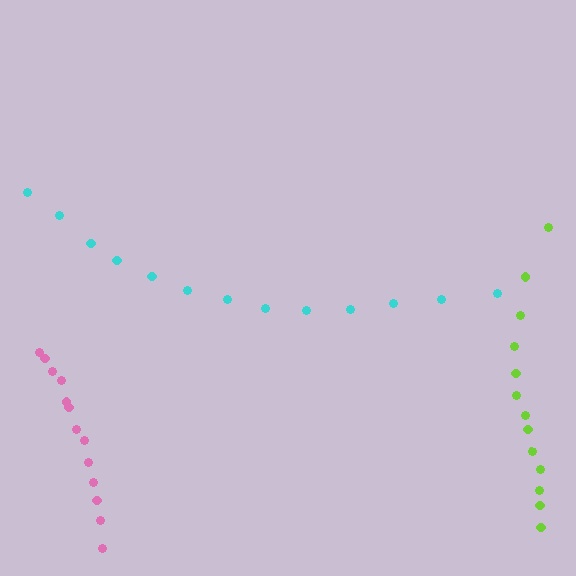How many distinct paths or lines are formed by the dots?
There are 3 distinct paths.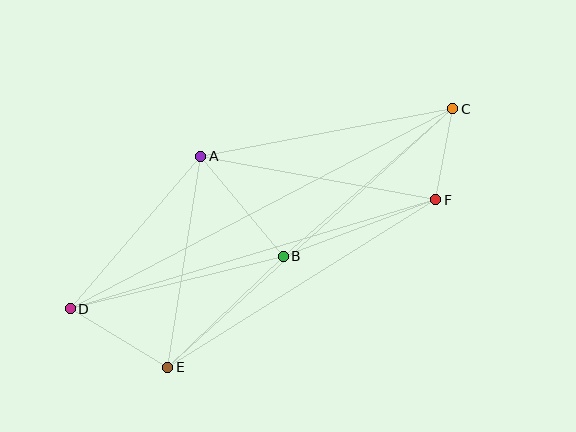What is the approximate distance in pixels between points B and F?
The distance between B and F is approximately 163 pixels.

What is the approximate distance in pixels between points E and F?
The distance between E and F is approximately 316 pixels.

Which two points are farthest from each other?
Points C and D are farthest from each other.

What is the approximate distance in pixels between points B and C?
The distance between B and C is approximately 225 pixels.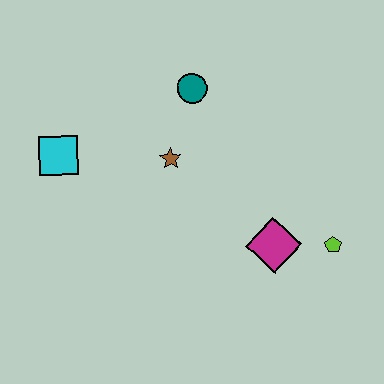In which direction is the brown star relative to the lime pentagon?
The brown star is to the left of the lime pentagon.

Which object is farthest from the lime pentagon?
The cyan square is farthest from the lime pentagon.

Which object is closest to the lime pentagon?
The magenta diamond is closest to the lime pentagon.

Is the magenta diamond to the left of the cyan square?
No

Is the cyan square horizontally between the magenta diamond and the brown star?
No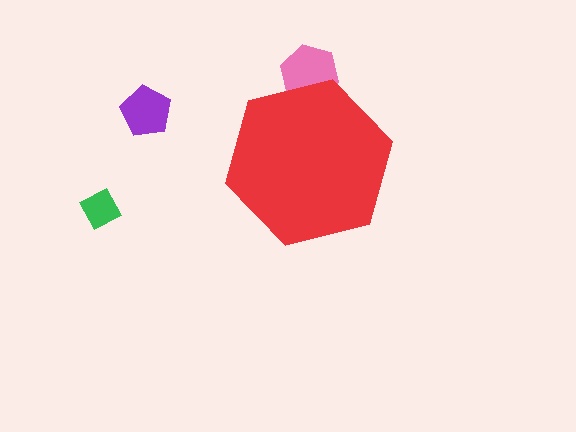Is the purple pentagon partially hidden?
No, the purple pentagon is fully visible.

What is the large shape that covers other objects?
A red hexagon.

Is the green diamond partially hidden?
No, the green diamond is fully visible.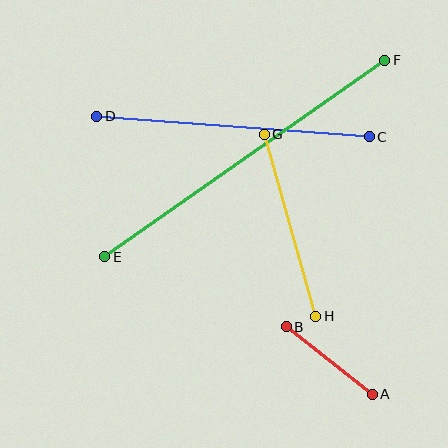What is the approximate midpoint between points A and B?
The midpoint is at approximately (329, 361) pixels.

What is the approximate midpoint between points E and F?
The midpoint is at approximately (245, 158) pixels.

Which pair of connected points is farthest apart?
Points E and F are farthest apart.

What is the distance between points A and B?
The distance is approximately 109 pixels.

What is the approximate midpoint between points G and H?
The midpoint is at approximately (290, 225) pixels.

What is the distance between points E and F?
The distance is approximately 342 pixels.